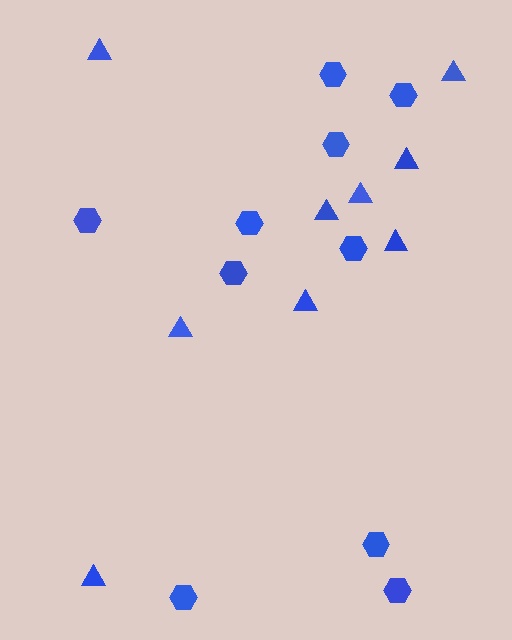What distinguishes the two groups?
There are 2 groups: one group of triangles (9) and one group of hexagons (10).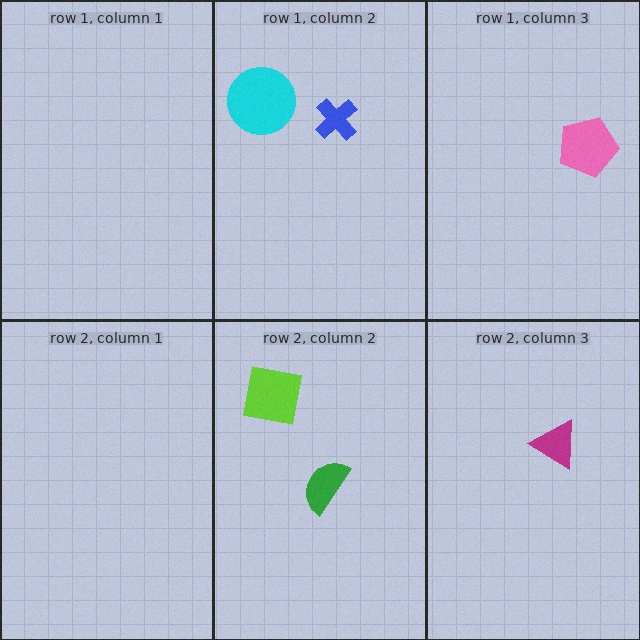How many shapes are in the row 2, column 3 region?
1.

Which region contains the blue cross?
The row 1, column 2 region.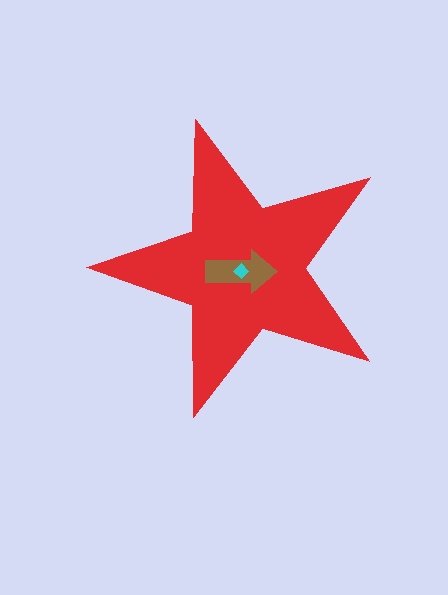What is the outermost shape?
The red star.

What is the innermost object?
The cyan diamond.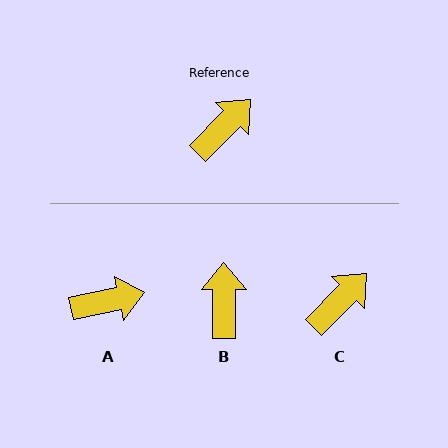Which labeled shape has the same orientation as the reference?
C.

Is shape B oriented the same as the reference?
No, it is off by about 44 degrees.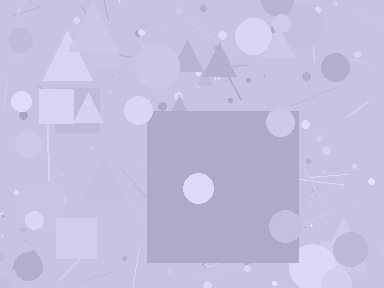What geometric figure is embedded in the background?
A square is embedded in the background.